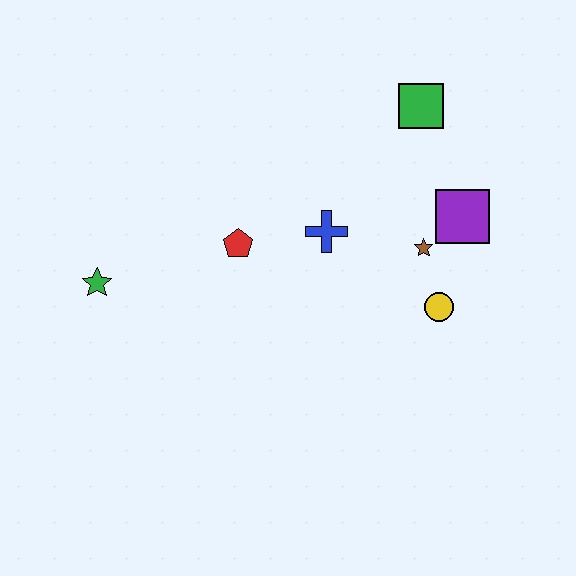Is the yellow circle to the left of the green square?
No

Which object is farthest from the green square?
The green star is farthest from the green square.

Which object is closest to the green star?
The red pentagon is closest to the green star.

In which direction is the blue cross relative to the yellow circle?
The blue cross is to the left of the yellow circle.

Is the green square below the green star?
No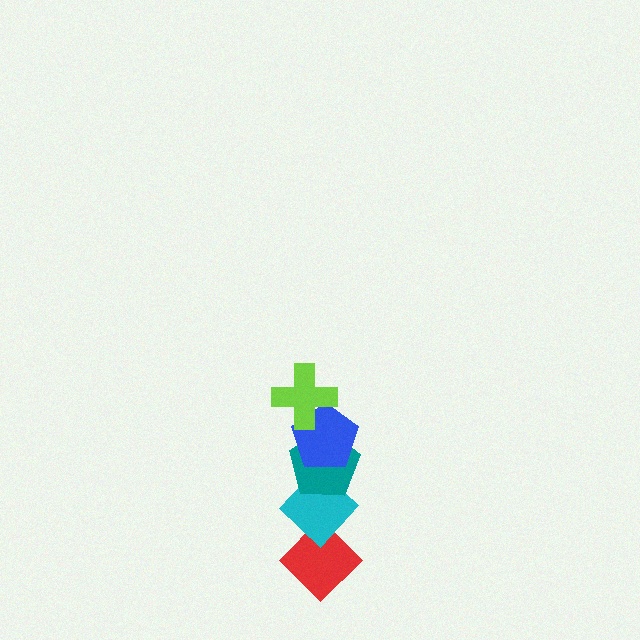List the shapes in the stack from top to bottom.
From top to bottom: the lime cross, the blue pentagon, the teal pentagon, the cyan diamond, the red diamond.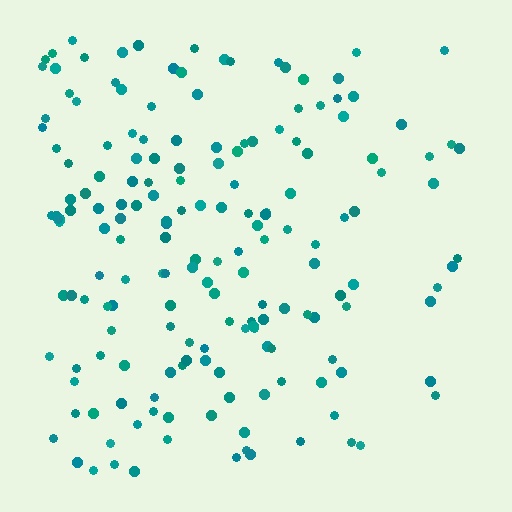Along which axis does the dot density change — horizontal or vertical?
Horizontal.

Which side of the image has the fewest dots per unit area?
The right.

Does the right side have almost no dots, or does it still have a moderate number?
Still a moderate number, just noticeably fewer than the left.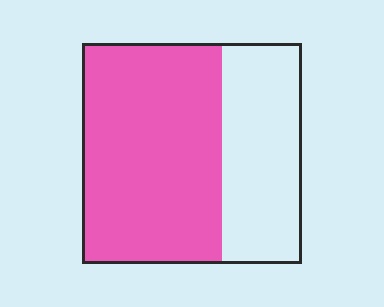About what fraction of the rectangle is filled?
About five eighths (5/8).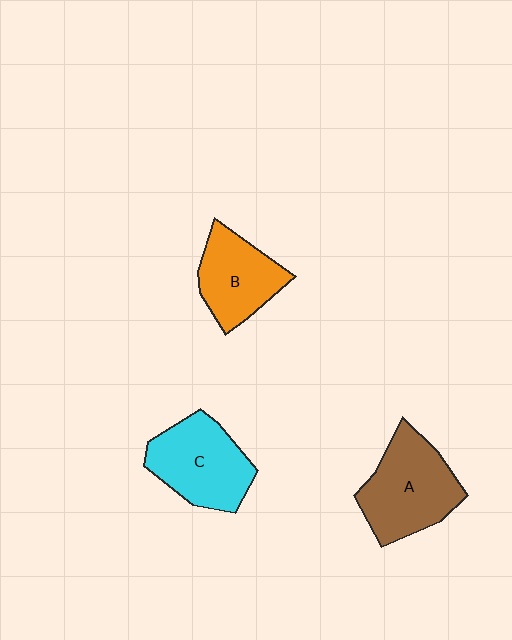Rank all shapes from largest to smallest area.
From largest to smallest: A (brown), C (cyan), B (orange).